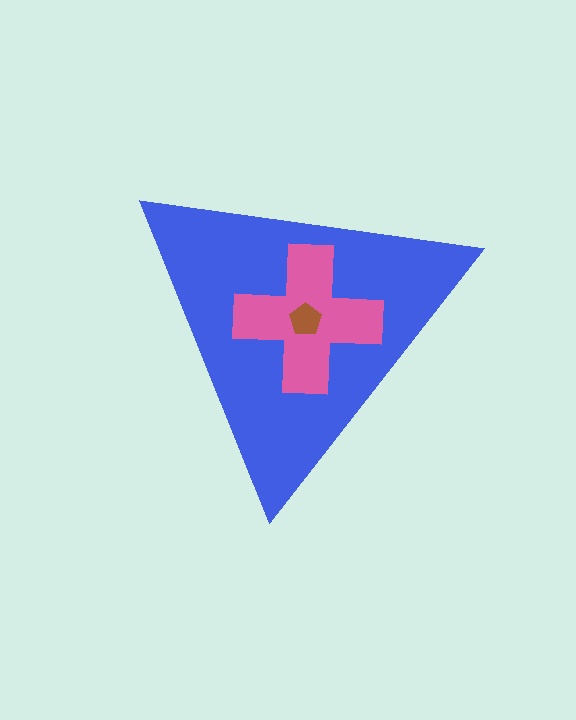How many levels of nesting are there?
3.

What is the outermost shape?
The blue triangle.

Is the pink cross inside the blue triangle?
Yes.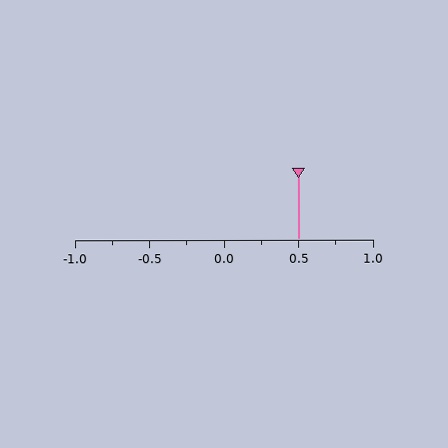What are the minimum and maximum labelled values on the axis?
The axis runs from -1.0 to 1.0.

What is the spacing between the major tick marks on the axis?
The major ticks are spaced 0.5 apart.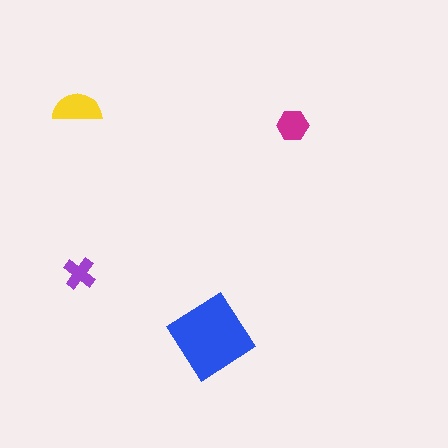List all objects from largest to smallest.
The blue diamond, the yellow semicircle, the magenta hexagon, the purple cross.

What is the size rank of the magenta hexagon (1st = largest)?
3rd.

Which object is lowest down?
The blue diamond is bottommost.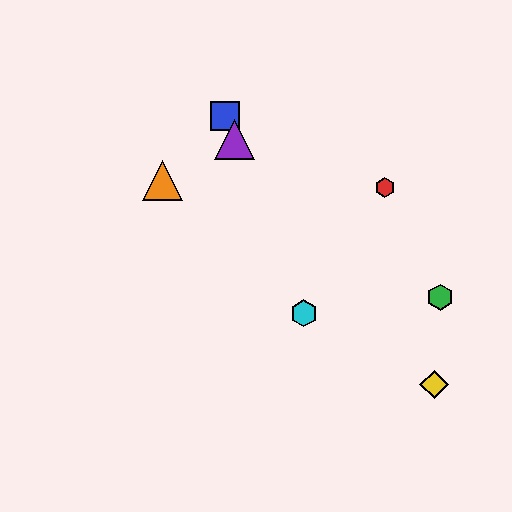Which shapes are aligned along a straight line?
The blue square, the purple triangle, the cyan hexagon are aligned along a straight line.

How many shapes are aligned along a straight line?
3 shapes (the blue square, the purple triangle, the cyan hexagon) are aligned along a straight line.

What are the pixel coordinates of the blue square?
The blue square is at (225, 116).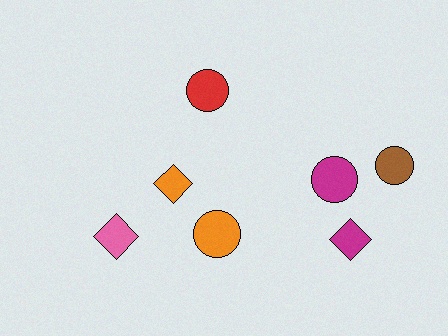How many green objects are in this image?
There are no green objects.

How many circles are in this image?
There are 4 circles.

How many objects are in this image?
There are 7 objects.